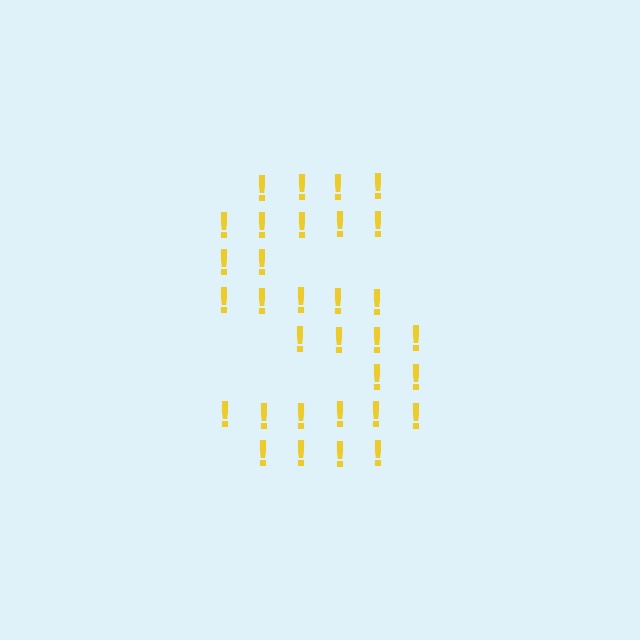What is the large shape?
The large shape is the letter S.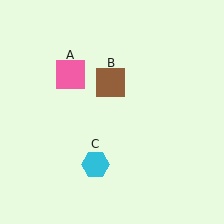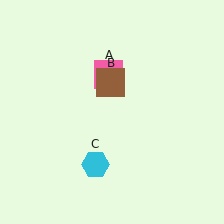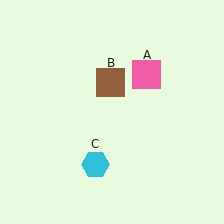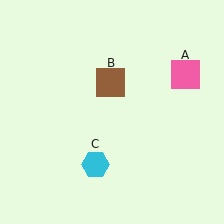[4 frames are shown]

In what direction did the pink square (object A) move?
The pink square (object A) moved right.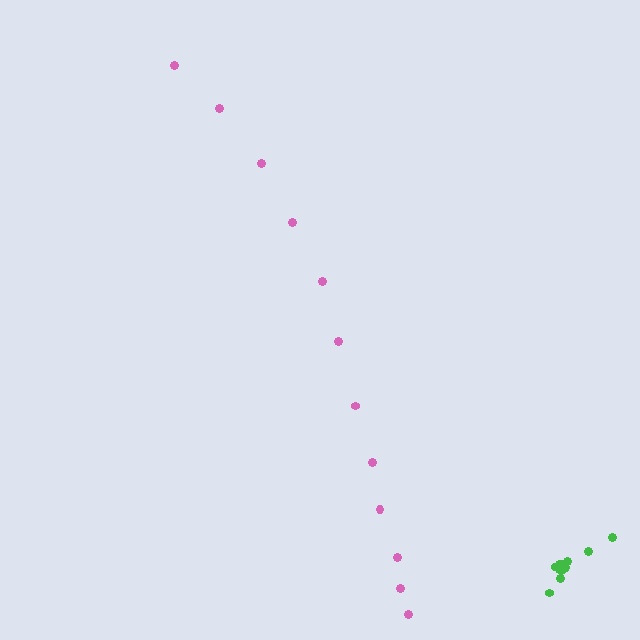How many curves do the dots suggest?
There are 2 distinct paths.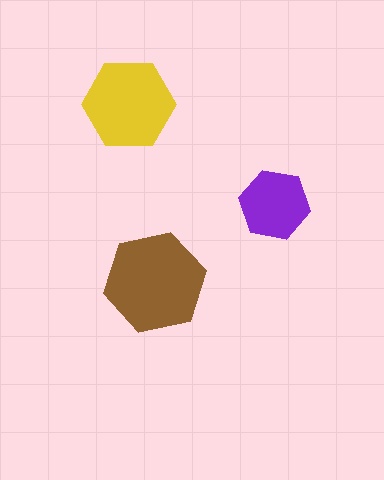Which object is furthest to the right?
The purple hexagon is rightmost.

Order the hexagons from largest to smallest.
the brown one, the yellow one, the purple one.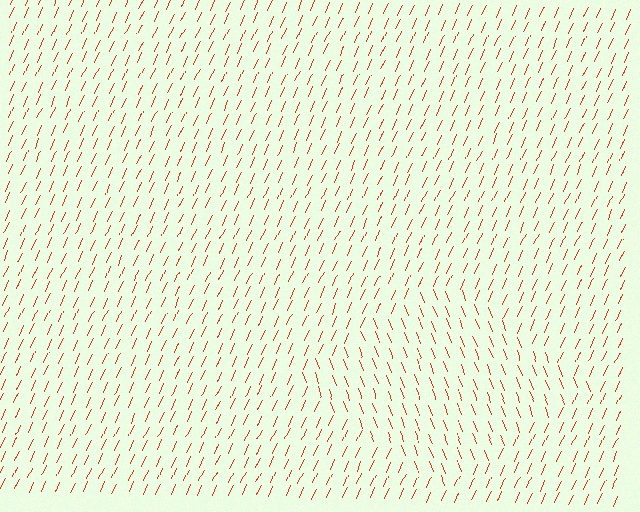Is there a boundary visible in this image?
Yes, there is a texture boundary formed by a change in line orientation.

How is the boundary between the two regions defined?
The boundary is defined purely by a change in line orientation (approximately 45 degrees difference). All lines are the same color and thickness.